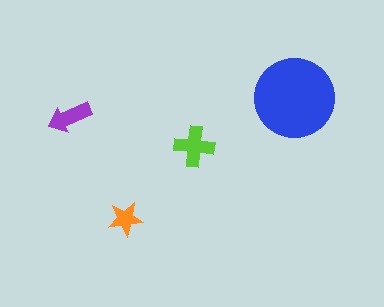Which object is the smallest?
The orange star.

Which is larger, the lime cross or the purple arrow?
The lime cross.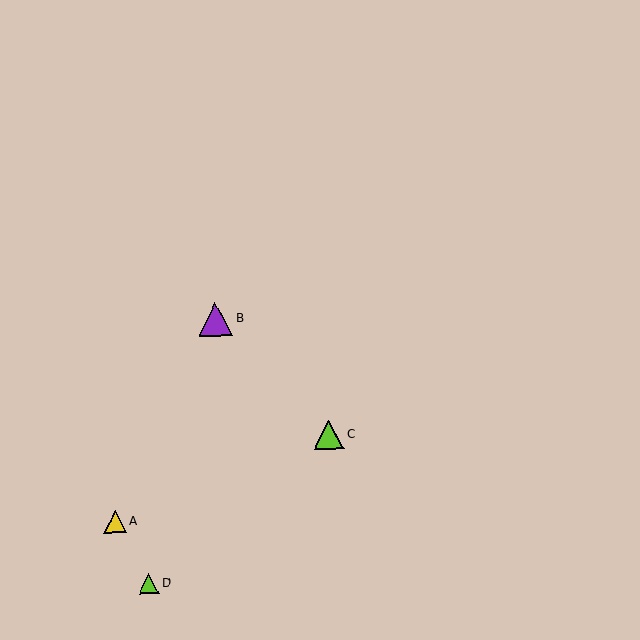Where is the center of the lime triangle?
The center of the lime triangle is at (149, 583).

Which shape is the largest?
The purple triangle (labeled B) is the largest.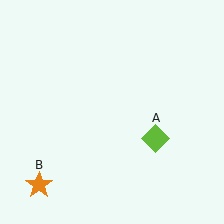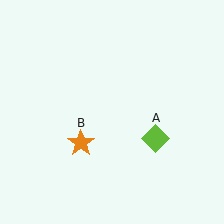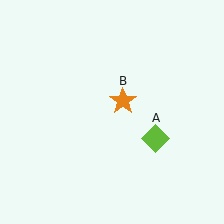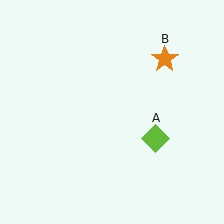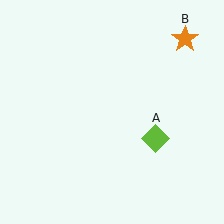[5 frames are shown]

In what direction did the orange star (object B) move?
The orange star (object B) moved up and to the right.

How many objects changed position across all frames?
1 object changed position: orange star (object B).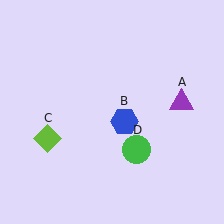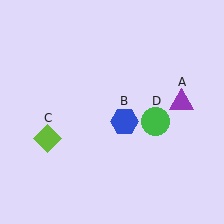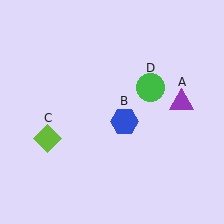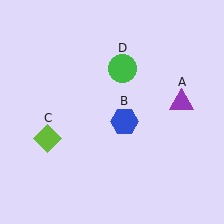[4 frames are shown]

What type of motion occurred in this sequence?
The green circle (object D) rotated counterclockwise around the center of the scene.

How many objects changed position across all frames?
1 object changed position: green circle (object D).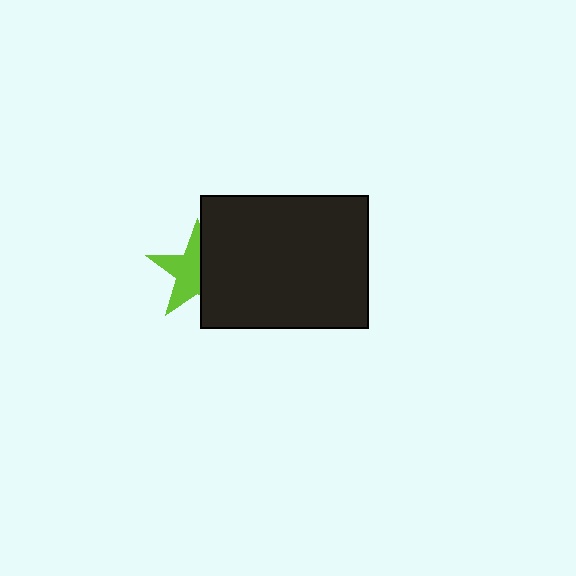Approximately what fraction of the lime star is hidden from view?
Roughly 45% of the lime star is hidden behind the black rectangle.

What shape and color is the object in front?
The object in front is a black rectangle.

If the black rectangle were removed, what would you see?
You would see the complete lime star.